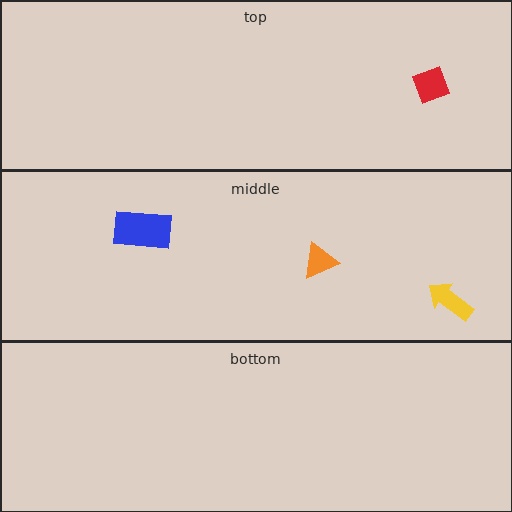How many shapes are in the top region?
1.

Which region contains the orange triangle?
The middle region.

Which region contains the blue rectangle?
The middle region.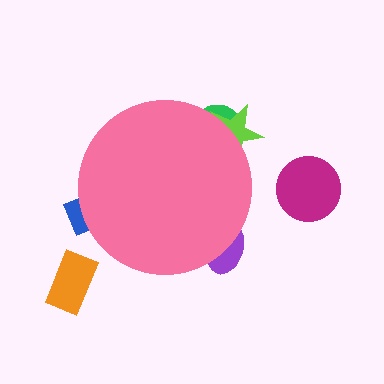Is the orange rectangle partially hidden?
No, the orange rectangle is fully visible.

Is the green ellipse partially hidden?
Yes, the green ellipse is partially hidden behind the pink circle.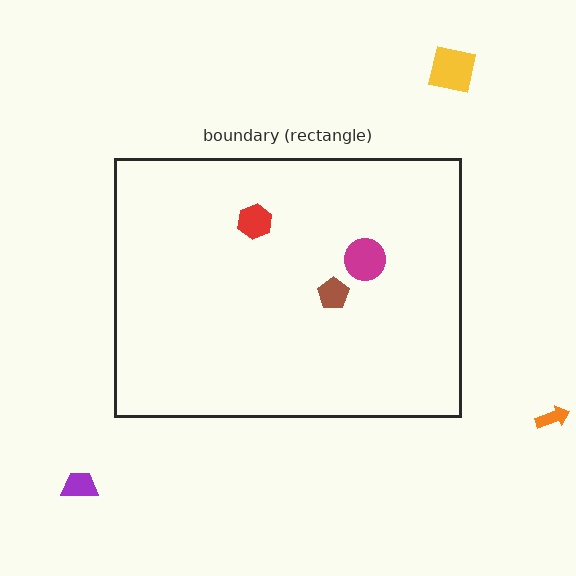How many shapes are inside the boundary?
3 inside, 3 outside.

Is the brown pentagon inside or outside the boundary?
Inside.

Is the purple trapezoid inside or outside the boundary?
Outside.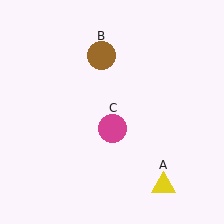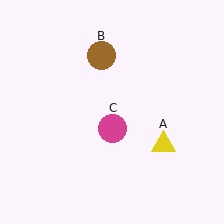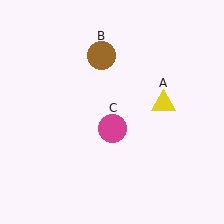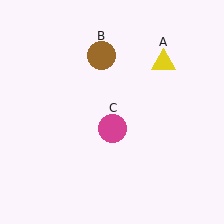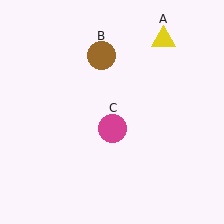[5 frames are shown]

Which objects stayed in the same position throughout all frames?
Brown circle (object B) and magenta circle (object C) remained stationary.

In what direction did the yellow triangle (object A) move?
The yellow triangle (object A) moved up.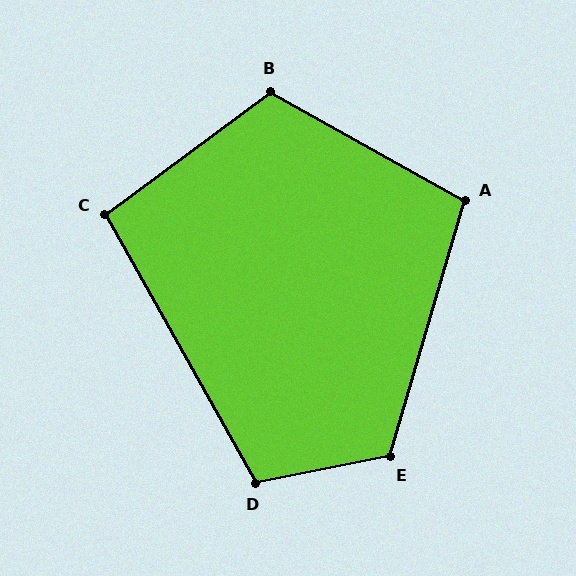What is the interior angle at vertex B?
Approximately 114 degrees (obtuse).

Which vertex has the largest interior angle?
E, at approximately 117 degrees.